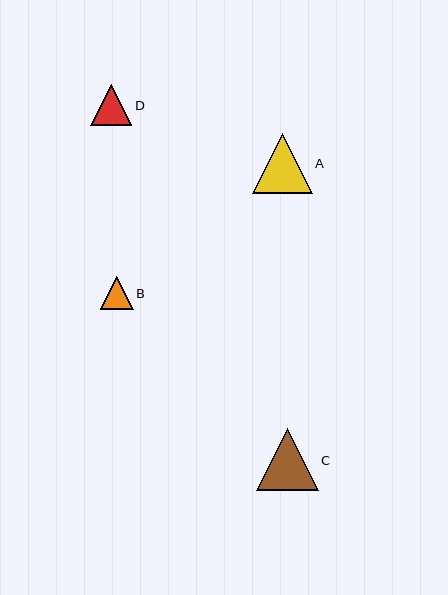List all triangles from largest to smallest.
From largest to smallest: C, A, D, B.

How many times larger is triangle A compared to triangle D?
Triangle A is approximately 1.5 times the size of triangle D.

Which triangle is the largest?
Triangle C is the largest with a size of approximately 62 pixels.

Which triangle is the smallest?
Triangle B is the smallest with a size of approximately 33 pixels.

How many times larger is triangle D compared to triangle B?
Triangle D is approximately 1.2 times the size of triangle B.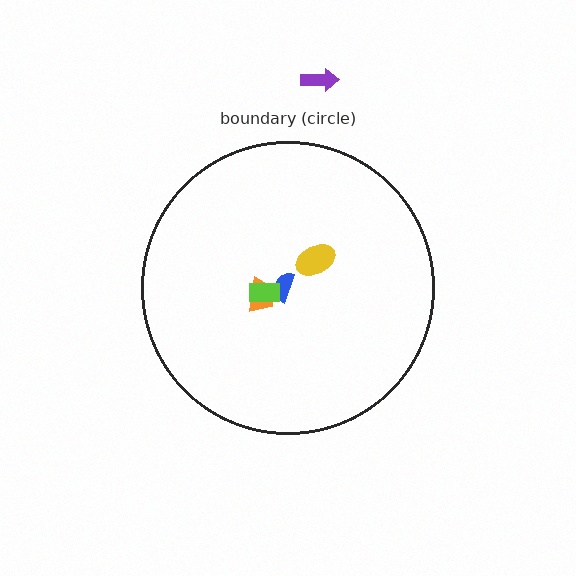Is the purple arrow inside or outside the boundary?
Outside.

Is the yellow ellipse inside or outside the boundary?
Inside.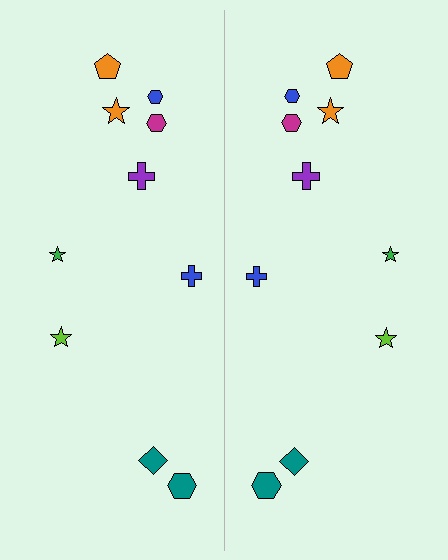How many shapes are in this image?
There are 20 shapes in this image.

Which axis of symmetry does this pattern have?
The pattern has a vertical axis of symmetry running through the center of the image.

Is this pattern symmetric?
Yes, this pattern has bilateral (reflection) symmetry.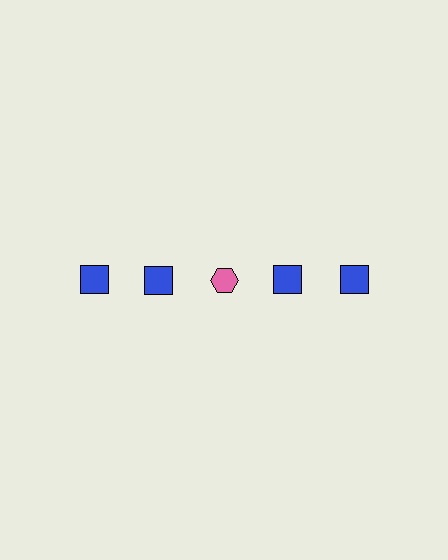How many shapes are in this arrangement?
There are 5 shapes arranged in a grid pattern.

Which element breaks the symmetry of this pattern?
The pink hexagon in the top row, center column breaks the symmetry. All other shapes are blue squares.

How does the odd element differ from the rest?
It differs in both color (pink instead of blue) and shape (hexagon instead of square).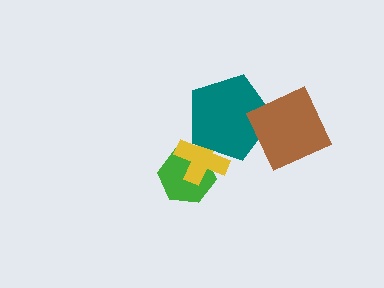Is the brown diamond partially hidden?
No, no other shape covers it.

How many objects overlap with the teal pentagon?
2 objects overlap with the teal pentagon.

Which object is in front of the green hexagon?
The yellow cross is in front of the green hexagon.